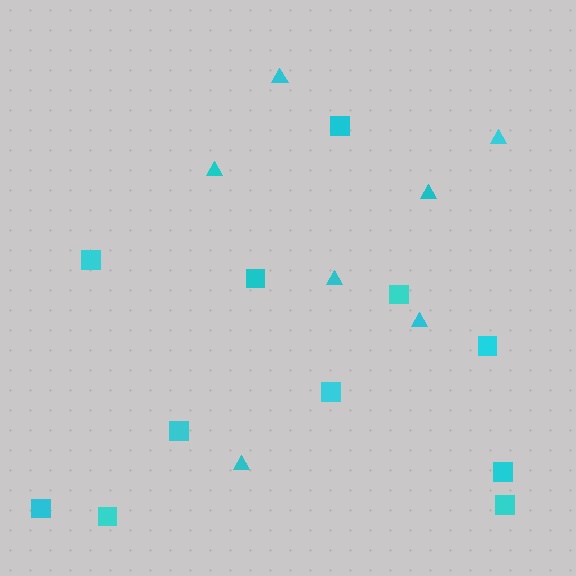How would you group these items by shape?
There are 2 groups: one group of squares (11) and one group of triangles (7).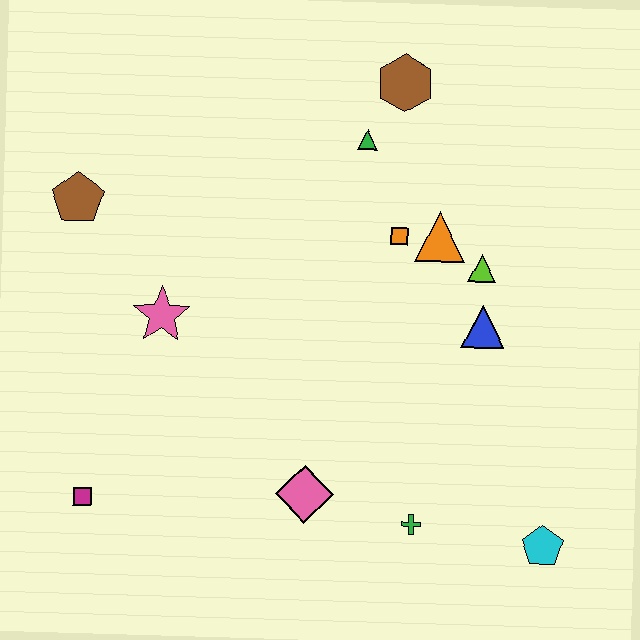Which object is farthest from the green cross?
The brown pentagon is farthest from the green cross.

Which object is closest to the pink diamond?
The green cross is closest to the pink diamond.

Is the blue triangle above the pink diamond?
Yes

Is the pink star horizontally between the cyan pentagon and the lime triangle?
No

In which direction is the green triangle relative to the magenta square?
The green triangle is above the magenta square.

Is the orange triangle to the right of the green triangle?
Yes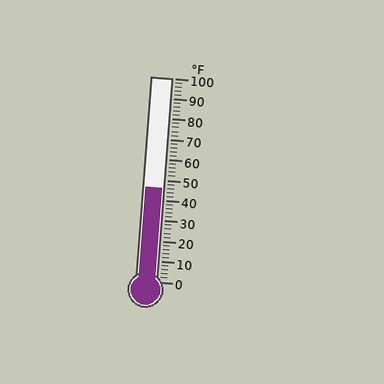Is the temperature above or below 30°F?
The temperature is above 30°F.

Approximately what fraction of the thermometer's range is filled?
The thermometer is filled to approximately 45% of its range.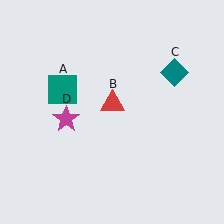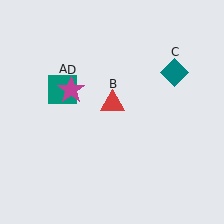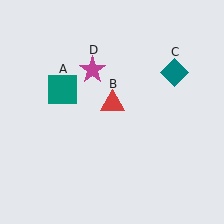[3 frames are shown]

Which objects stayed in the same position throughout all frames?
Teal square (object A) and red triangle (object B) and teal diamond (object C) remained stationary.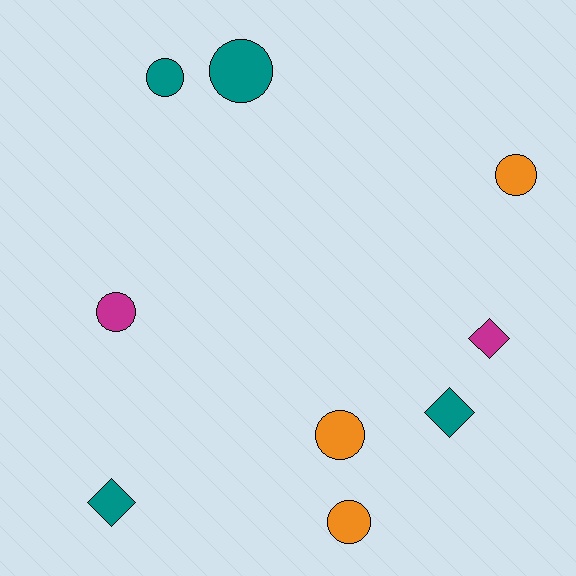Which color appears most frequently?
Teal, with 4 objects.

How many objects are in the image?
There are 9 objects.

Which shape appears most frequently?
Circle, with 6 objects.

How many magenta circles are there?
There is 1 magenta circle.